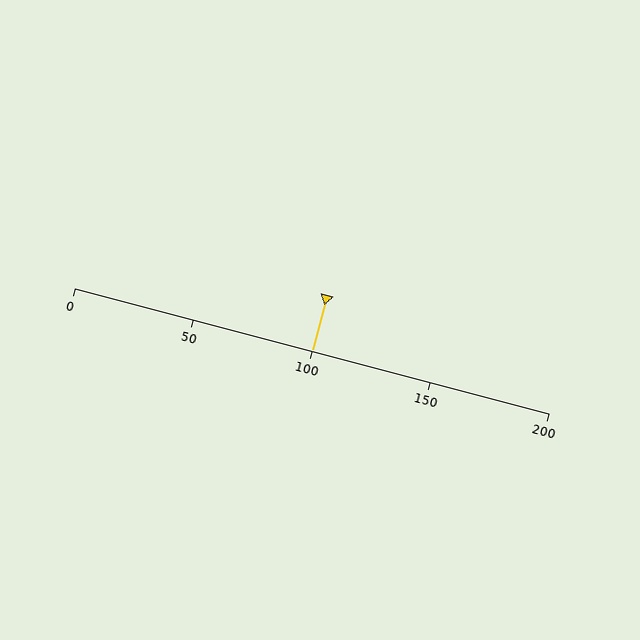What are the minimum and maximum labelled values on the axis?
The axis runs from 0 to 200.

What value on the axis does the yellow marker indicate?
The marker indicates approximately 100.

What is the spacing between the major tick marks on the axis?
The major ticks are spaced 50 apart.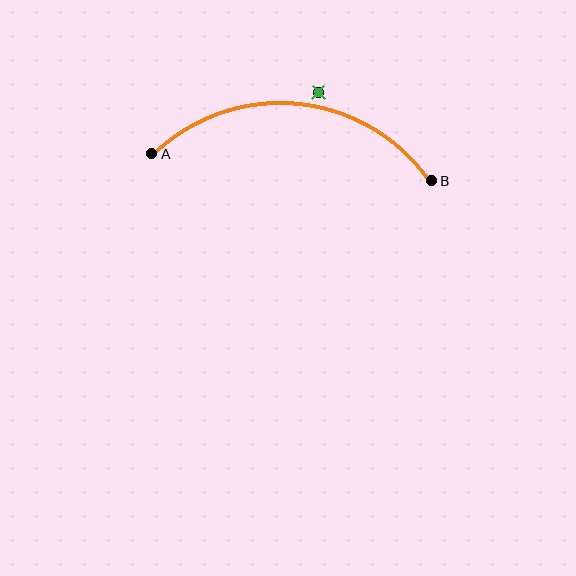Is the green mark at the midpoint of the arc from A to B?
No — the green mark does not lie on the arc at all. It sits slightly outside the curve.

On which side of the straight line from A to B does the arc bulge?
The arc bulges above the straight line connecting A and B.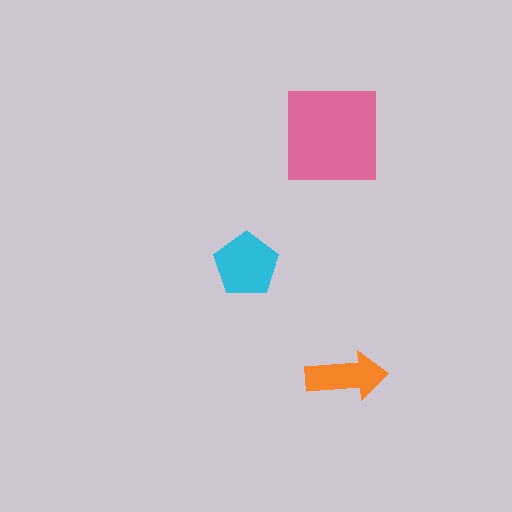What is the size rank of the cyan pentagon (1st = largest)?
2nd.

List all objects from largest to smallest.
The pink square, the cyan pentagon, the orange arrow.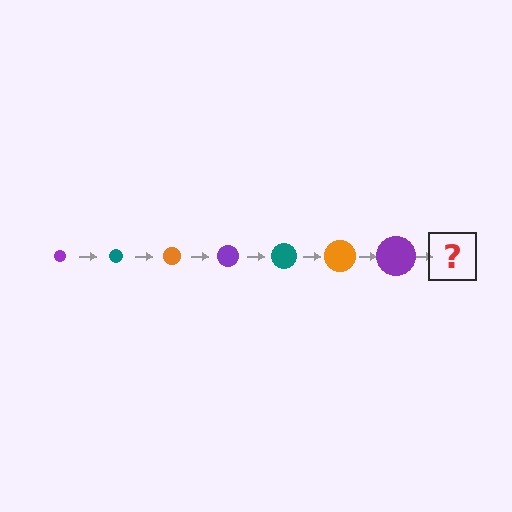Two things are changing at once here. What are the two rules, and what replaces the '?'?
The two rules are that the circle grows larger each step and the color cycles through purple, teal, and orange. The '?' should be a teal circle, larger than the previous one.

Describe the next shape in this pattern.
It should be a teal circle, larger than the previous one.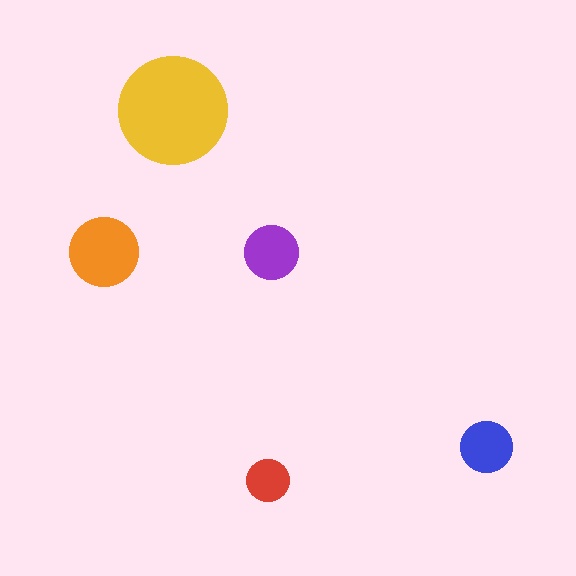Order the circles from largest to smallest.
the yellow one, the orange one, the purple one, the blue one, the red one.